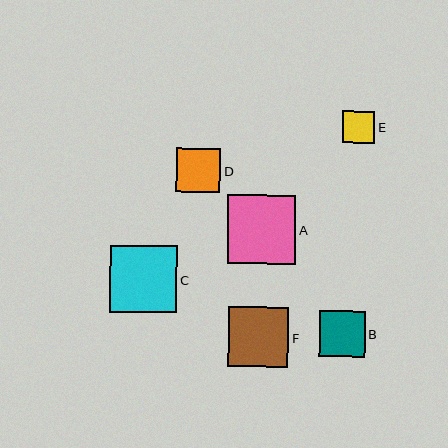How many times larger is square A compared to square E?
Square A is approximately 2.1 times the size of square E.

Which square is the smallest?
Square E is the smallest with a size of approximately 32 pixels.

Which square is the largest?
Square A is the largest with a size of approximately 68 pixels.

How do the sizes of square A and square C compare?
Square A and square C are approximately the same size.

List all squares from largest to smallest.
From largest to smallest: A, C, F, B, D, E.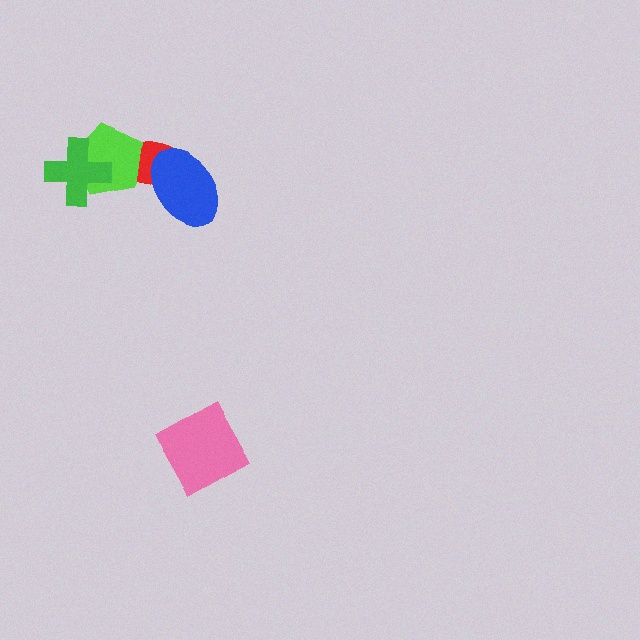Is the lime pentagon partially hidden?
Yes, it is partially covered by another shape.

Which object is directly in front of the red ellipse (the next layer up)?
The lime pentagon is directly in front of the red ellipse.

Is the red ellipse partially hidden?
Yes, it is partially covered by another shape.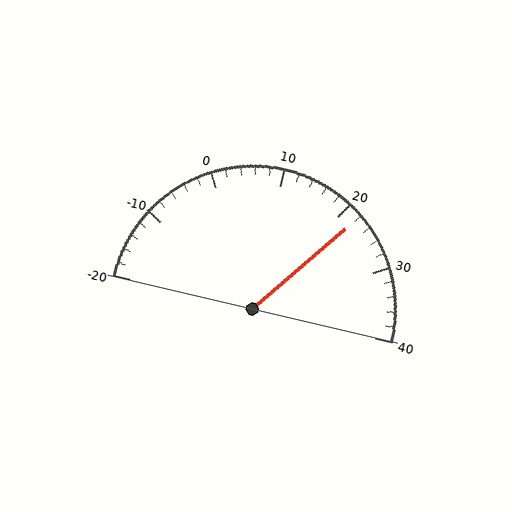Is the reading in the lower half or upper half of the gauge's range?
The reading is in the upper half of the range (-20 to 40).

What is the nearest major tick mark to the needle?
The nearest major tick mark is 20.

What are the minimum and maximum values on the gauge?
The gauge ranges from -20 to 40.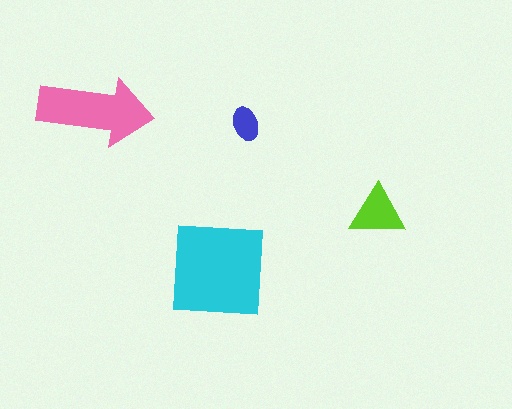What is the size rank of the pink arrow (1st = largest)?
2nd.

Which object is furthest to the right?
The lime triangle is rightmost.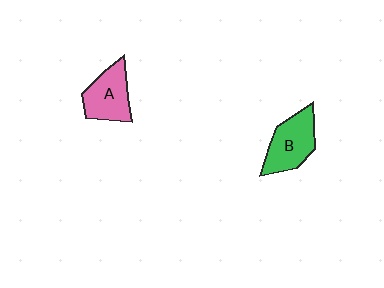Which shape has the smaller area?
Shape A (pink).